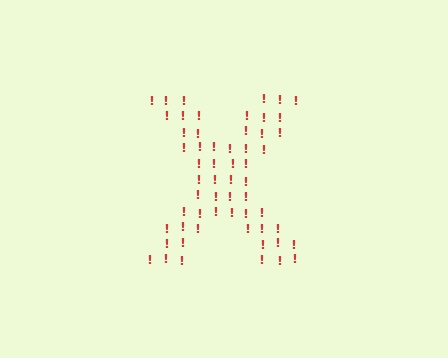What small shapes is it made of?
It is made of small exclamation marks.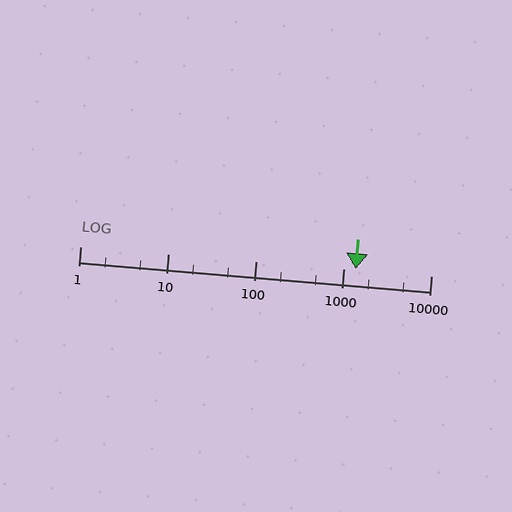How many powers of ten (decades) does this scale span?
The scale spans 4 decades, from 1 to 10000.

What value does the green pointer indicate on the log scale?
The pointer indicates approximately 1400.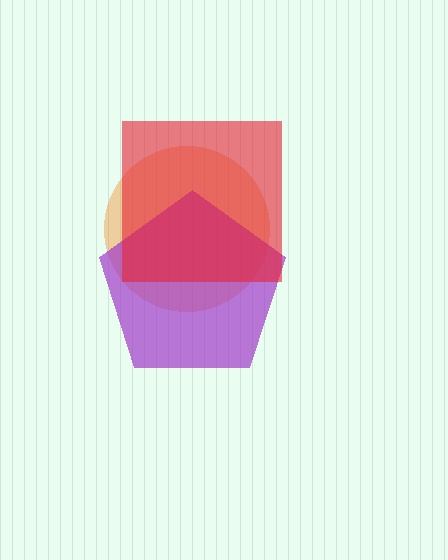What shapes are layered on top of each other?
The layered shapes are: an orange circle, a purple pentagon, a red square.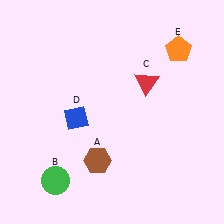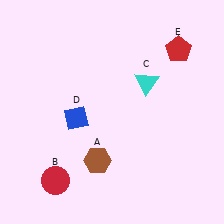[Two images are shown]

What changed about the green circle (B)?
In Image 1, B is green. In Image 2, it changed to red.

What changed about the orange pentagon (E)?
In Image 1, E is orange. In Image 2, it changed to red.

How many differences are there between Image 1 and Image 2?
There are 3 differences between the two images.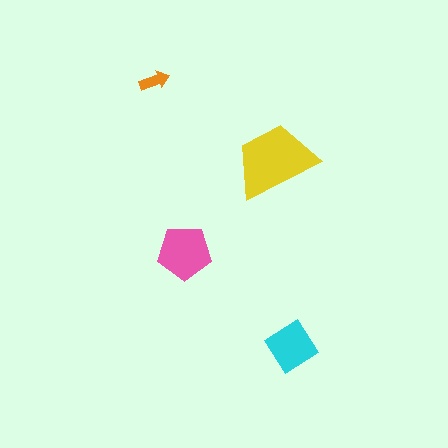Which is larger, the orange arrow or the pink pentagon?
The pink pentagon.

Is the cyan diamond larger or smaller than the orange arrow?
Larger.